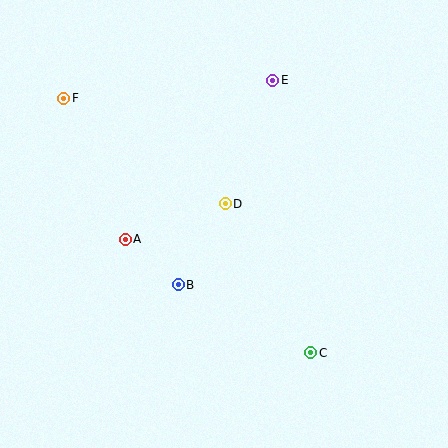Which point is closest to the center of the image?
Point D at (225, 204) is closest to the center.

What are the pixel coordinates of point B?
Point B is at (178, 285).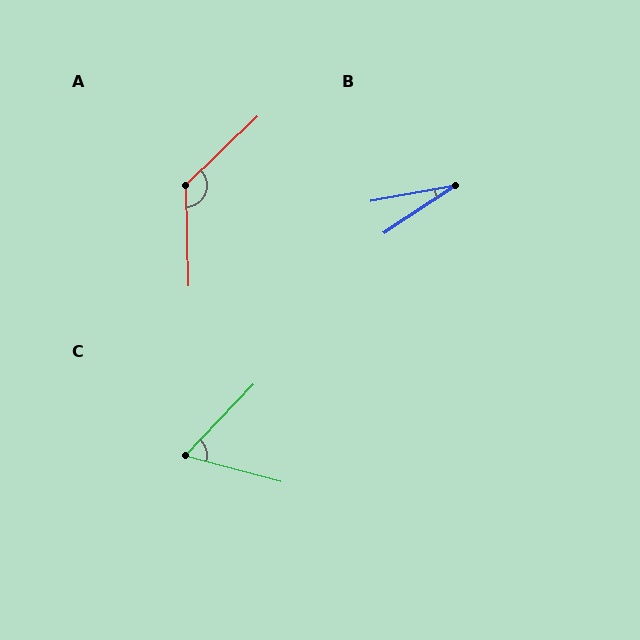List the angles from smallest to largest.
B (23°), C (61°), A (132°).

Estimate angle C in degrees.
Approximately 61 degrees.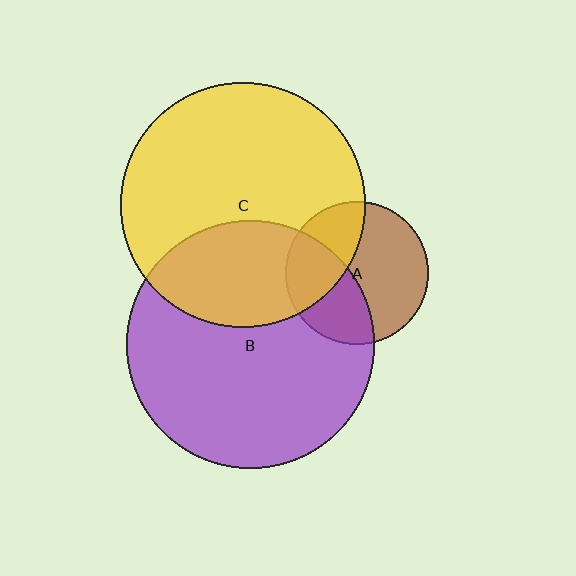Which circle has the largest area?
Circle B (purple).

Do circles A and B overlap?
Yes.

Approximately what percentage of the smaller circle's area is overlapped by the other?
Approximately 40%.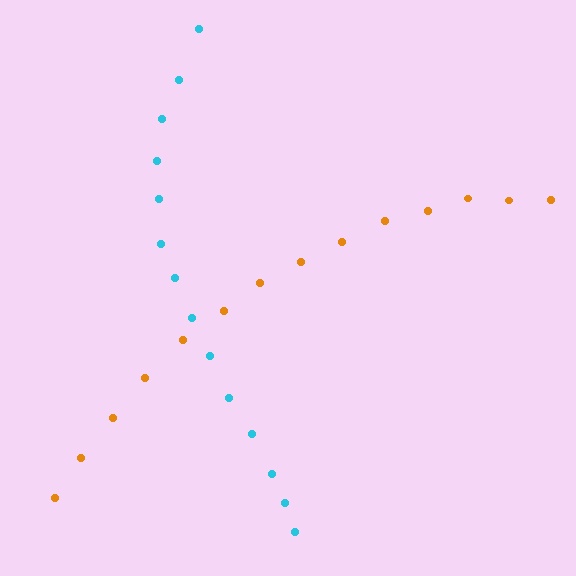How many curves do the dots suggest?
There are 2 distinct paths.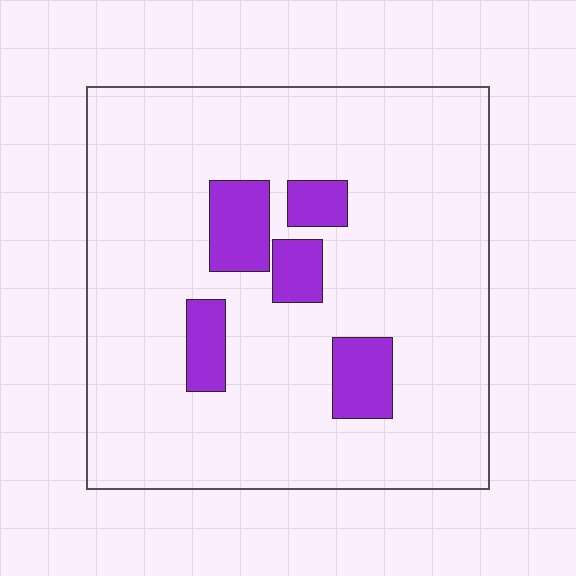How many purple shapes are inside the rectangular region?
5.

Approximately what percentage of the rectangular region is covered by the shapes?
Approximately 15%.